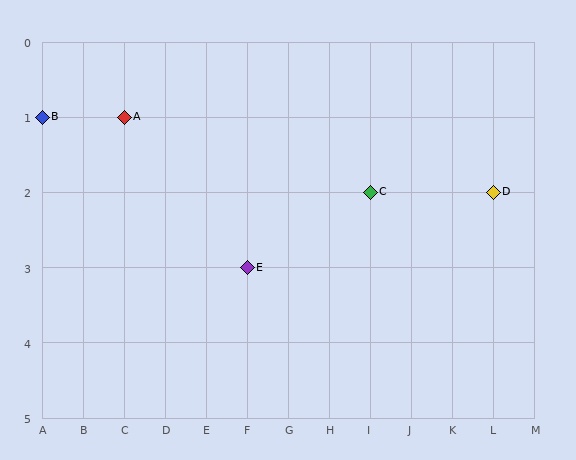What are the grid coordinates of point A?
Point A is at grid coordinates (C, 1).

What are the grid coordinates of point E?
Point E is at grid coordinates (F, 3).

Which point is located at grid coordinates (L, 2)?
Point D is at (L, 2).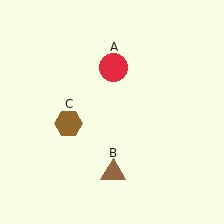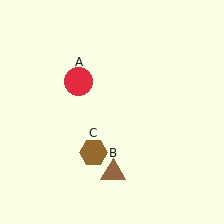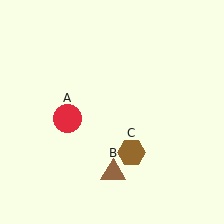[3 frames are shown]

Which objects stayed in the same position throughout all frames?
Brown triangle (object B) remained stationary.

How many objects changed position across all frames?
2 objects changed position: red circle (object A), brown hexagon (object C).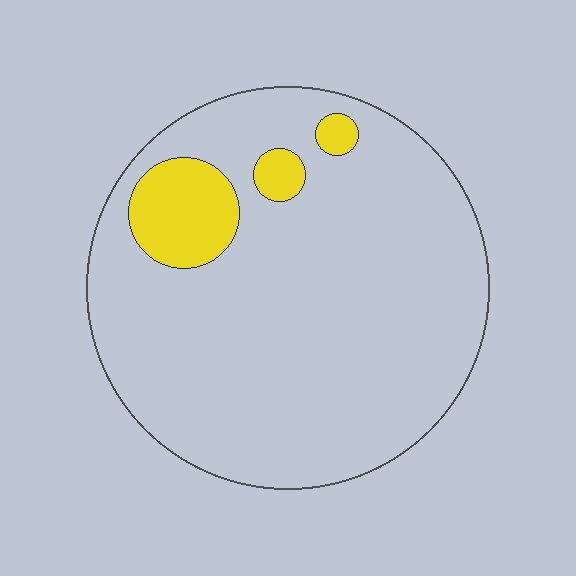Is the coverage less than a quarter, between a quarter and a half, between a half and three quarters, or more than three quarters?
Less than a quarter.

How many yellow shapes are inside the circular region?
3.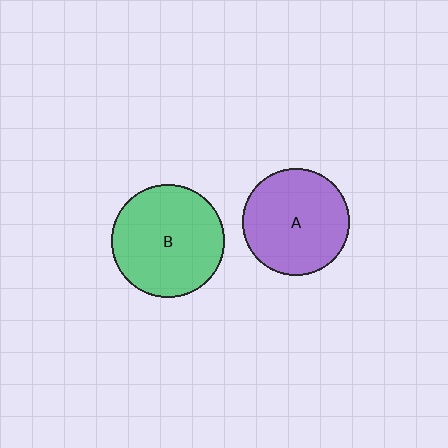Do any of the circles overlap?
No, none of the circles overlap.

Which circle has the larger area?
Circle B (green).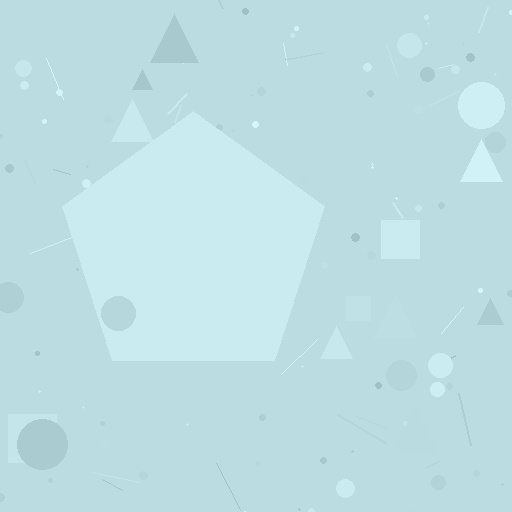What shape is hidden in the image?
A pentagon is hidden in the image.